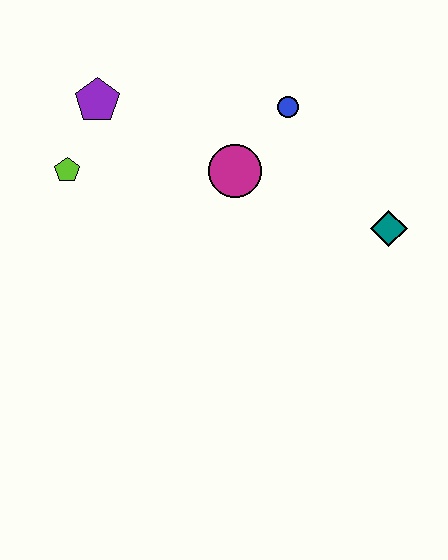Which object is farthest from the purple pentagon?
The teal diamond is farthest from the purple pentagon.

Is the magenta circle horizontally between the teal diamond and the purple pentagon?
Yes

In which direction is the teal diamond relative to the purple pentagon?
The teal diamond is to the right of the purple pentagon.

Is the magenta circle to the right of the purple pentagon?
Yes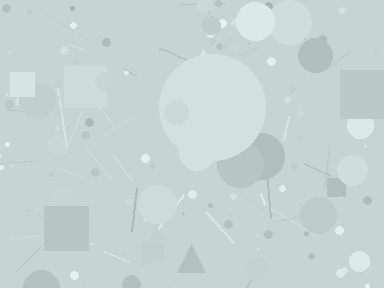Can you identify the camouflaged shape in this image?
The camouflaged shape is a circle.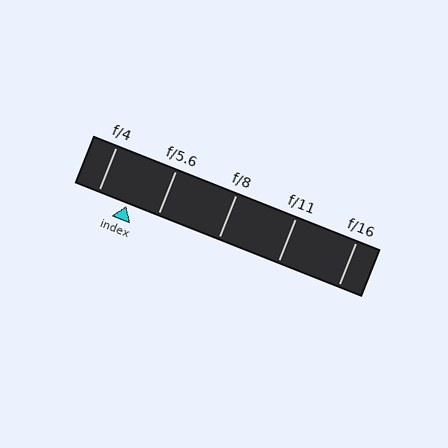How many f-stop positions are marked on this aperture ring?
There are 5 f-stop positions marked.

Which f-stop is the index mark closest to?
The index mark is closest to f/4.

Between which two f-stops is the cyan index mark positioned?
The index mark is between f/4 and f/5.6.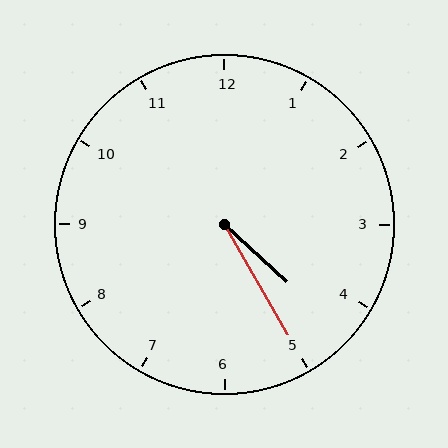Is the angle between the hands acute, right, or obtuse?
It is acute.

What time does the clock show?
4:25.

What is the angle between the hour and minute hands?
Approximately 18 degrees.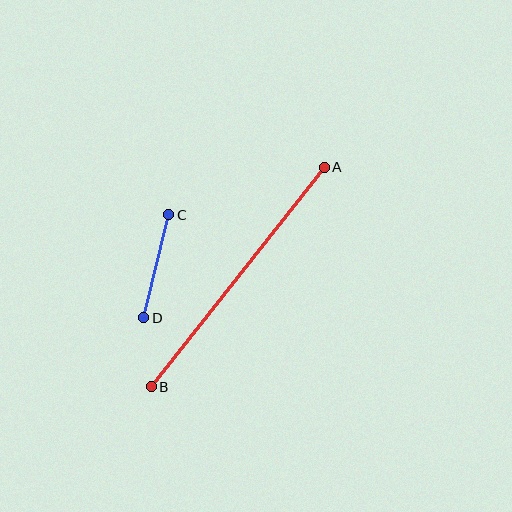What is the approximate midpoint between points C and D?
The midpoint is at approximately (156, 266) pixels.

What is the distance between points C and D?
The distance is approximately 106 pixels.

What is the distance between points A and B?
The distance is approximately 280 pixels.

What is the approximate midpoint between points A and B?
The midpoint is at approximately (238, 277) pixels.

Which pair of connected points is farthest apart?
Points A and B are farthest apart.